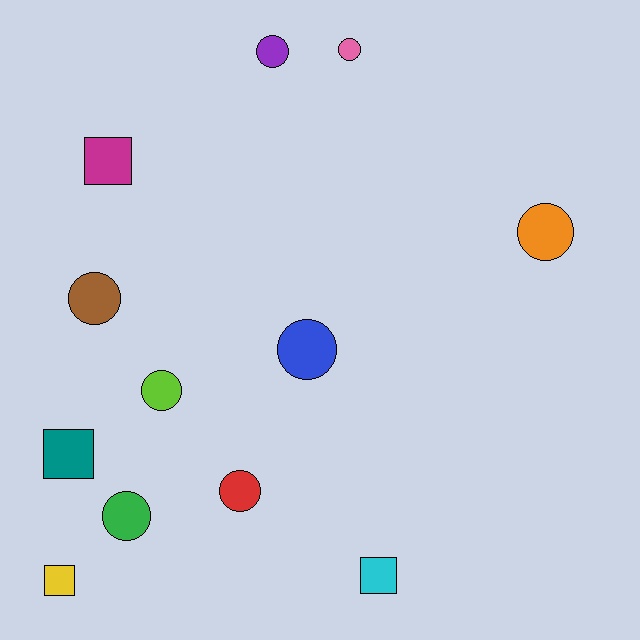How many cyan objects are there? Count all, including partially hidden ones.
There is 1 cyan object.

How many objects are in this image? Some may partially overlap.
There are 12 objects.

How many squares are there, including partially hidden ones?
There are 4 squares.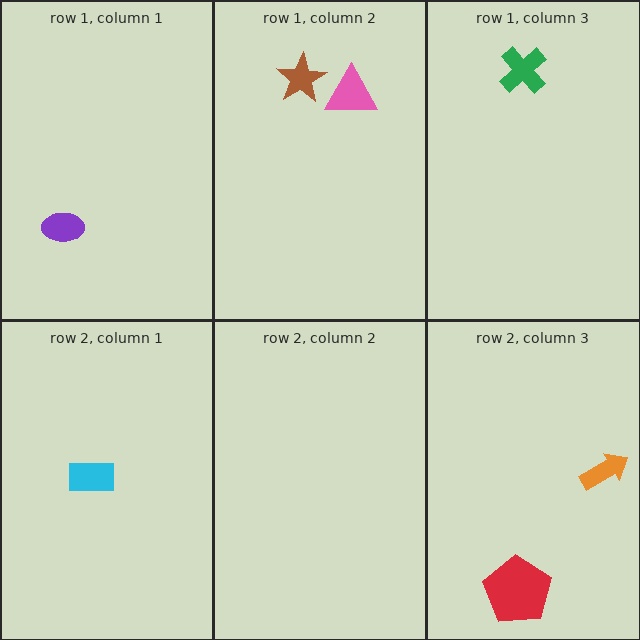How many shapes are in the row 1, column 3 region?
1.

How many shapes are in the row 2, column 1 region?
1.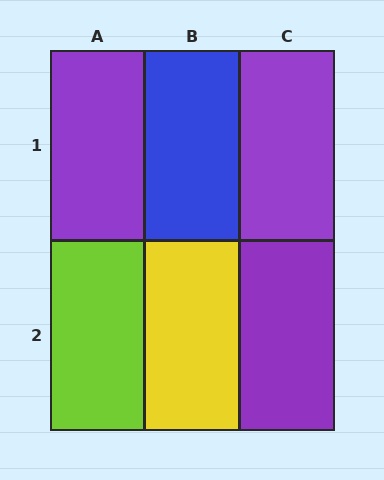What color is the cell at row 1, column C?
Purple.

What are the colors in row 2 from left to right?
Lime, yellow, purple.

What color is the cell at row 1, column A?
Purple.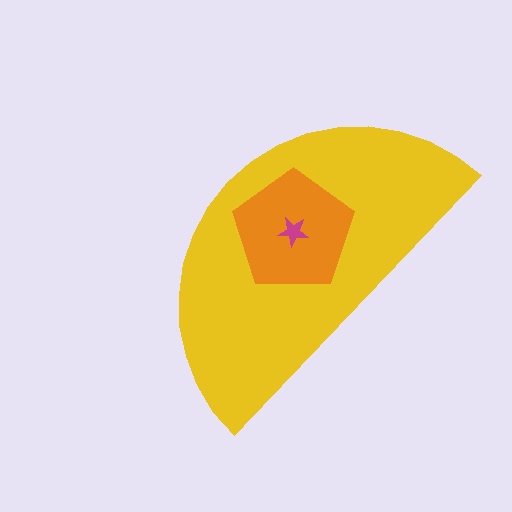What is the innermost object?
The magenta star.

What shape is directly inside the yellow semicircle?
The orange pentagon.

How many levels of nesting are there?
3.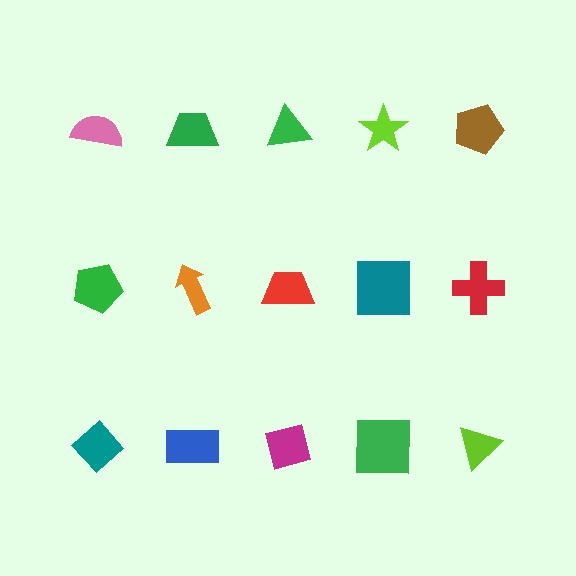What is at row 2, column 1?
A green pentagon.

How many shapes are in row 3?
5 shapes.